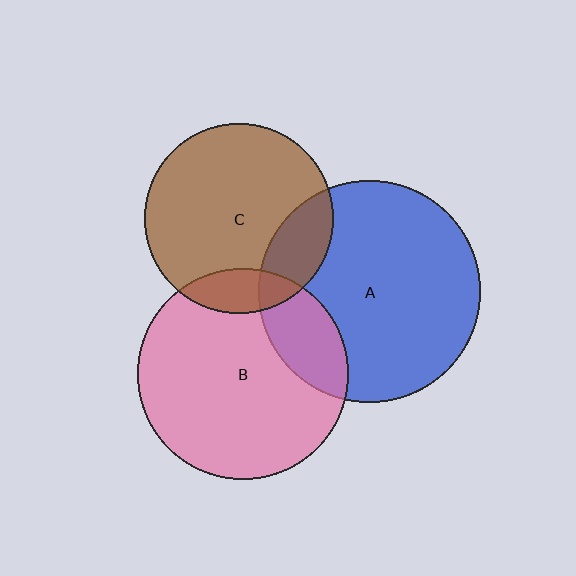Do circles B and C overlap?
Yes.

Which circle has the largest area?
Circle A (blue).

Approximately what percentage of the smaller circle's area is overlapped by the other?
Approximately 15%.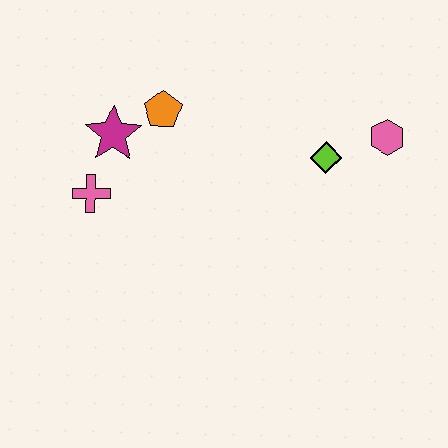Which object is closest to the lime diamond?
The pink hexagon is closest to the lime diamond.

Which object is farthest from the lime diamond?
The pink cross is farthest from the lime diamond.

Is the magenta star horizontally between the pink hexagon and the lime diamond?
No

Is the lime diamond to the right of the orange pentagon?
Yes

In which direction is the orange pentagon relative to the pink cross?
The orange pentagon is above the pink cross.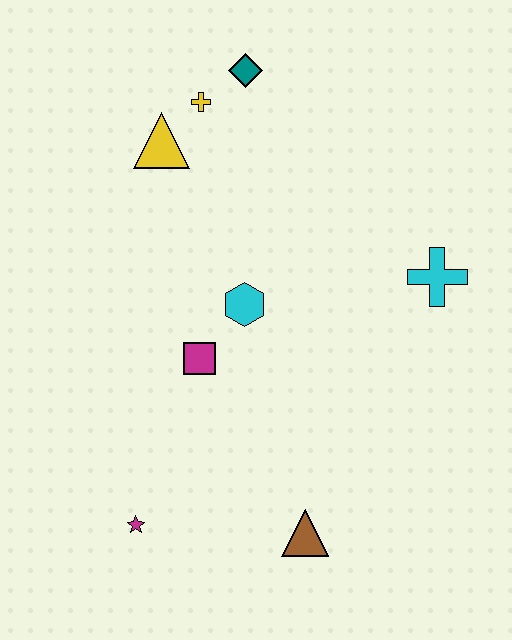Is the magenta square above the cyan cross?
No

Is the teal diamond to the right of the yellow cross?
Yes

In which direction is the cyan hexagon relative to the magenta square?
The cyan hexagon is above the magenta square.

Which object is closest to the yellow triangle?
The yellow cross is closest to the yellow triangle.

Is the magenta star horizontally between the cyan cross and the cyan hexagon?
No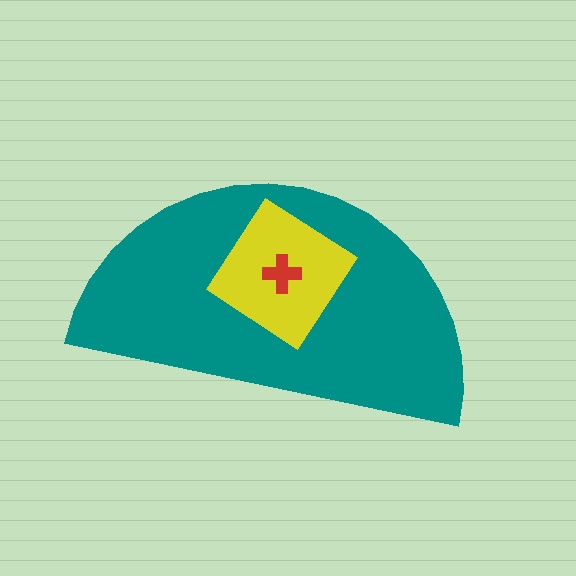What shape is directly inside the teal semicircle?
The yellow diamond.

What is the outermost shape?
The teal semicircle.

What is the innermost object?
The red cross.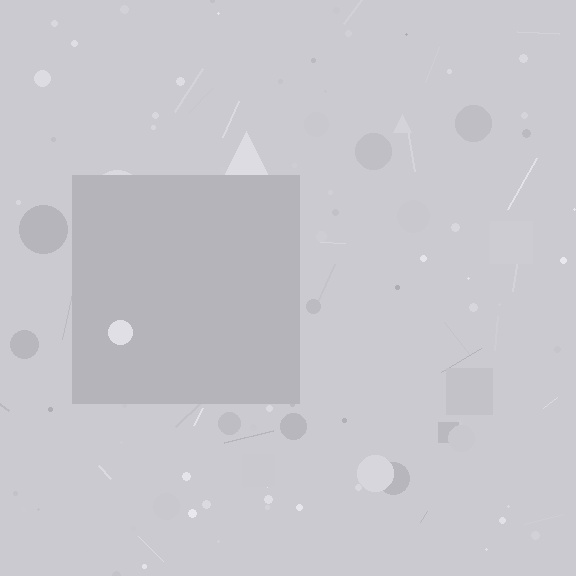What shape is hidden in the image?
A square is hidden in the image.